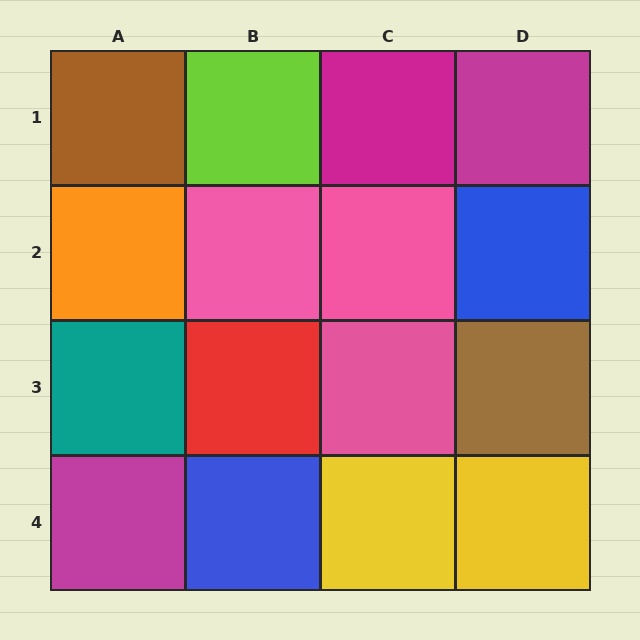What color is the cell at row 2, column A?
Orange.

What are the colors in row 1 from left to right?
Brown, lime, magenta, magenta.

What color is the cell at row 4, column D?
Yellow.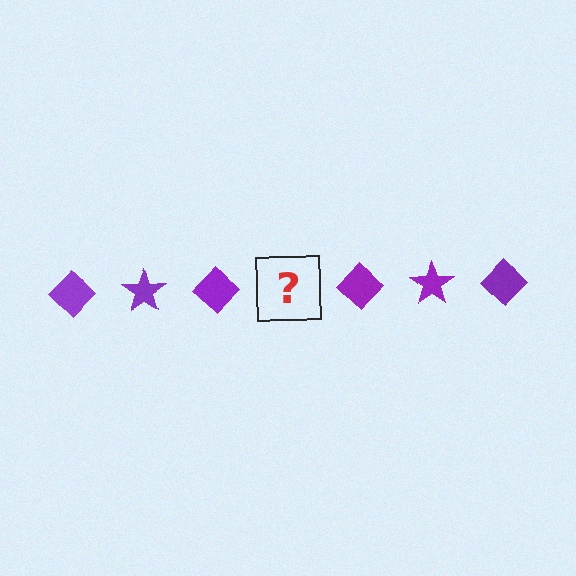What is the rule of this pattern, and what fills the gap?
The rule is that the pattern cycles through diamond, star shapes in purple. The gap should be filled with a purple star.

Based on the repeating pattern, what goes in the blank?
The blank should be a purple star.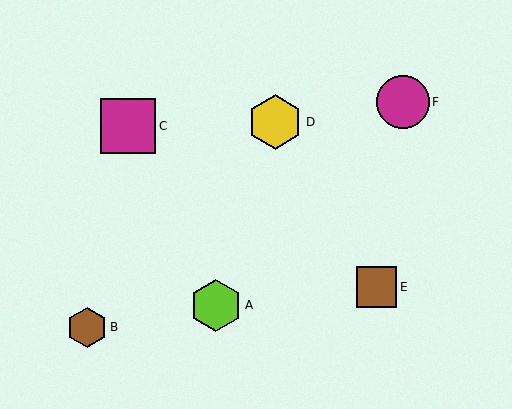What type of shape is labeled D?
Shape D is a yellow hexagon.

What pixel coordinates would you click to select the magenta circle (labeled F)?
Click at (403, 102) to select the magenta circle F.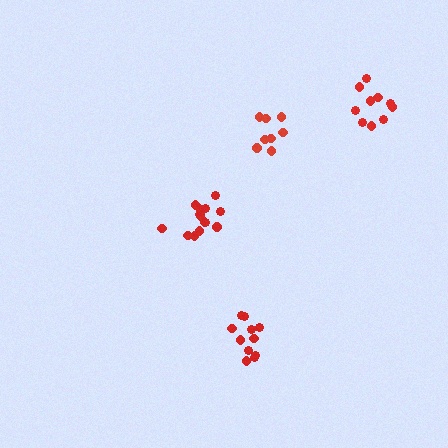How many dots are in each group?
Group 1: 11 dots, Group 2: 8 dots, Group 3: 14 dots, Group 4: 10 dots (43 total).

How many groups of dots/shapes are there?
There are 4 groups.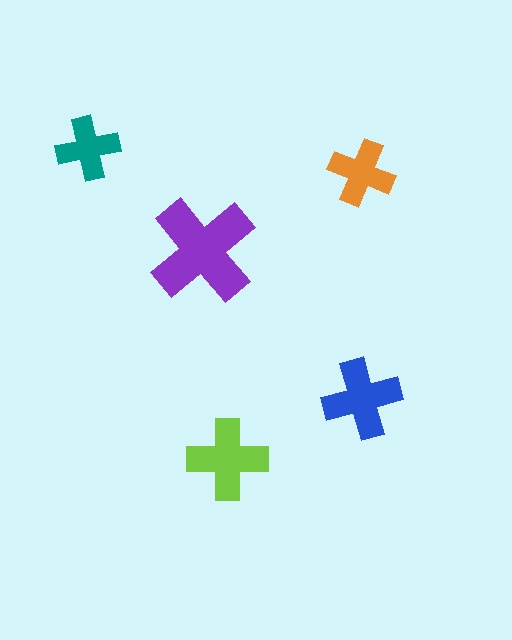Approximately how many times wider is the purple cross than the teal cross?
About 1.5 times wider.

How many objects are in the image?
There are 5 objects in the image.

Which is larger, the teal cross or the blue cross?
The blue one.